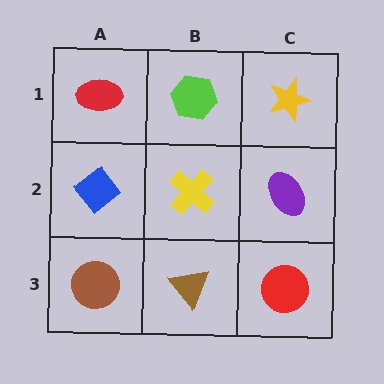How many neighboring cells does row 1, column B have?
3.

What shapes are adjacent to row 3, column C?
A purple ellipse (row 2, column C), a brown triangle (row 3, column B).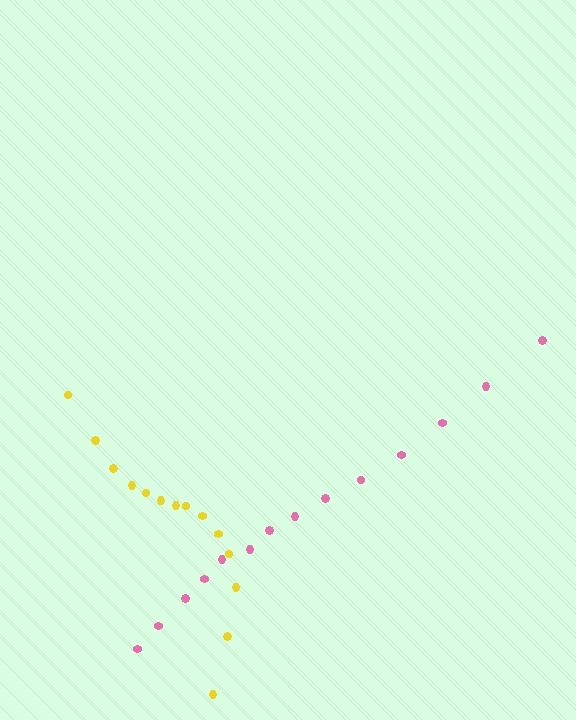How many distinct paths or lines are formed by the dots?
There are 2 distinct paths.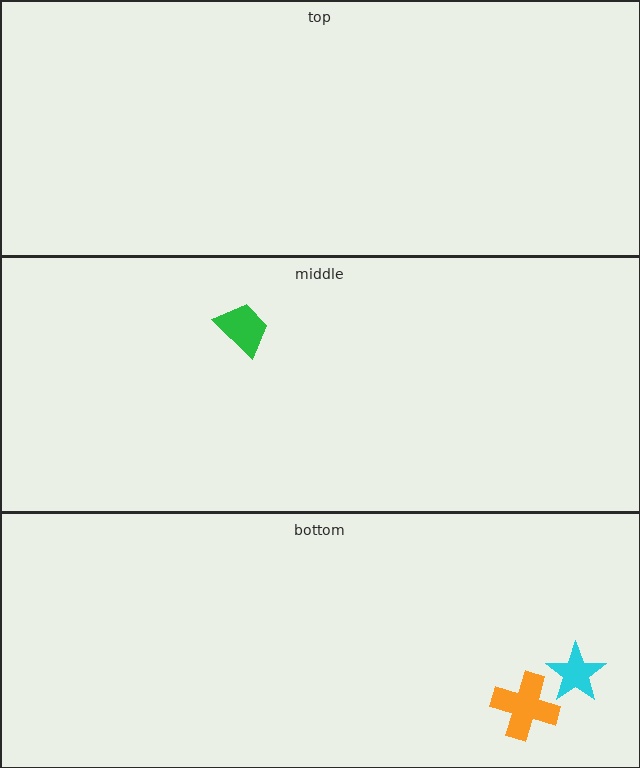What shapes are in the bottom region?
The cyan star, the orange cross.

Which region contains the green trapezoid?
The middle region.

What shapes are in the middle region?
The green trapezoid.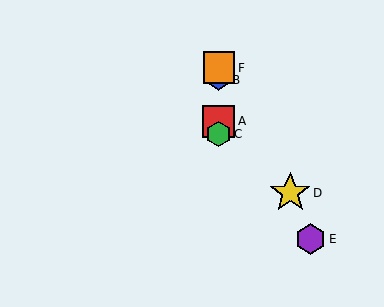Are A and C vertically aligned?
Yes, both are at x≈219.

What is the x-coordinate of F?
Object F is at x≈219.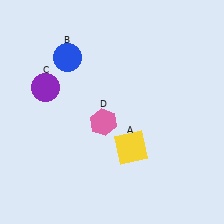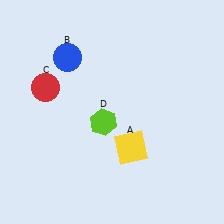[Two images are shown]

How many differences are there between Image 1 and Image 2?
There are 2 differences between the two images.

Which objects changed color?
C changed from purple to red. D changed from pink to lime.